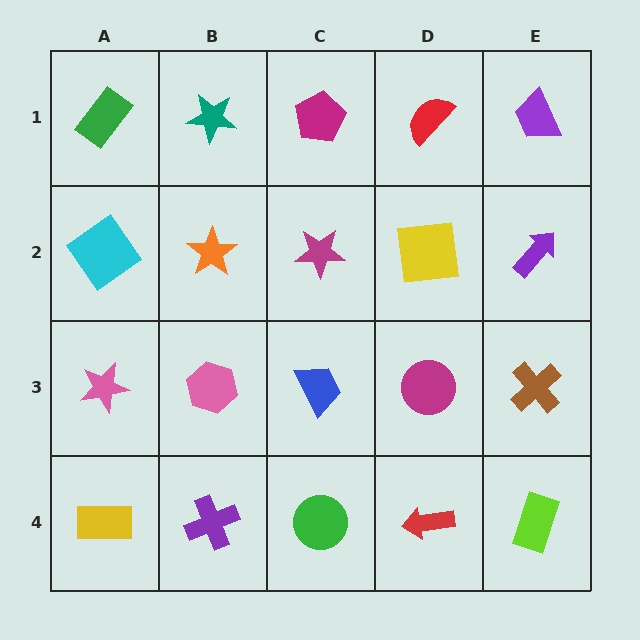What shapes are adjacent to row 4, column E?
A brown cross (row 3, column E), a red arrow (row 4, column D).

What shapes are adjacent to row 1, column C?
A magenta star (row 2, column C), a teal star (row 1, column B), a red semicircle (row 1, column D).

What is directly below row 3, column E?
A lime rectangle.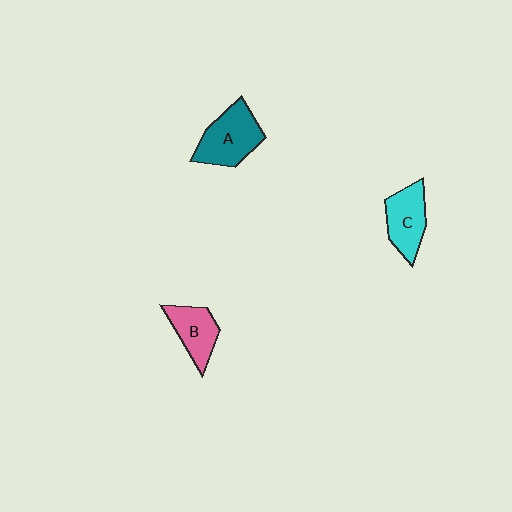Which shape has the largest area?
Shape A (teal).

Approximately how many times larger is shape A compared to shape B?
Approximately 1.4 times.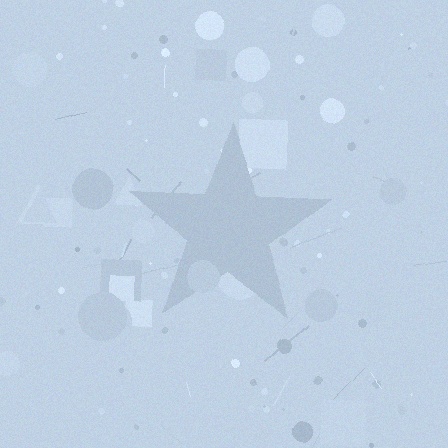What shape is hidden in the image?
A star is hidden in the image.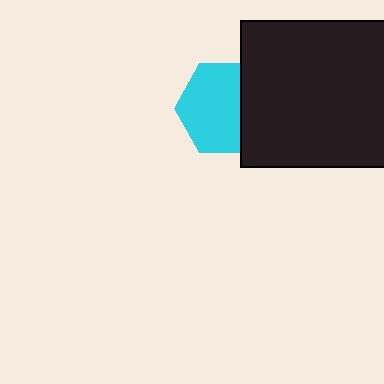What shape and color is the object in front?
The object in front is a black square.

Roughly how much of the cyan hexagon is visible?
Most of it is visible (roughly 68%).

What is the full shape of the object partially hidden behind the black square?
The partially hidden object is a cyan hexagon.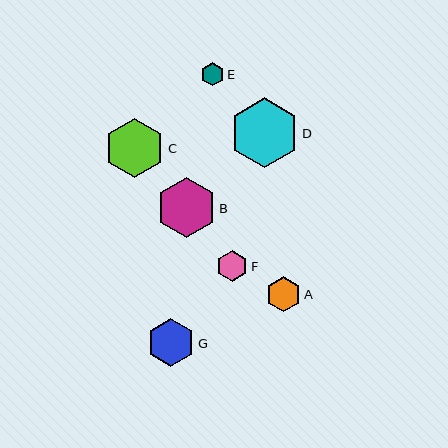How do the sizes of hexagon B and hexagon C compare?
Hexagon B and hexagon C are approximately the same size.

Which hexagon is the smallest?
Hexagon E is the smallest with a size of approximately 23 pixels.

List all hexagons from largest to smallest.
From largest to smallest: D, B, C, G, A, F, E.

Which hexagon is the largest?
Hexagon D is the largest with a size of approximately 70 pixels.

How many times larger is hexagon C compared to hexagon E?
Hexagon C is approximately 2.6 times the size of hexagon E.